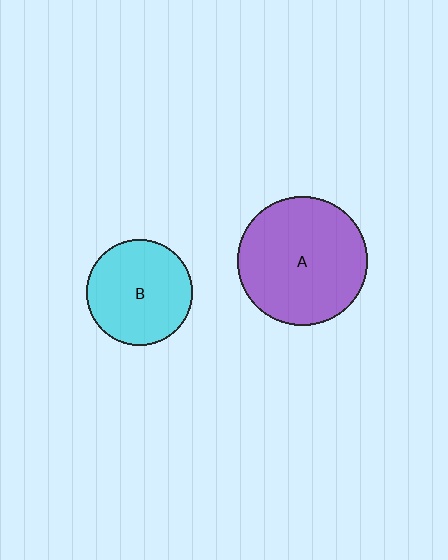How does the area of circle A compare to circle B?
Approximately 1.5 times.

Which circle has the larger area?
Circle A (purple).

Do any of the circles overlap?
No, none of the circles overlap.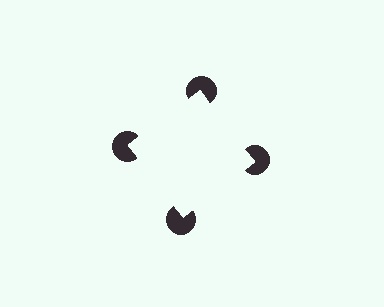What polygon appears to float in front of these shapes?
An illusory square — its edges are inferred from the aligned wedge cuts in the pac-man discs, not physically drawn.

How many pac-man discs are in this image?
There are 4 — one at each vertex of the illusory square.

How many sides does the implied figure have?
4 sides.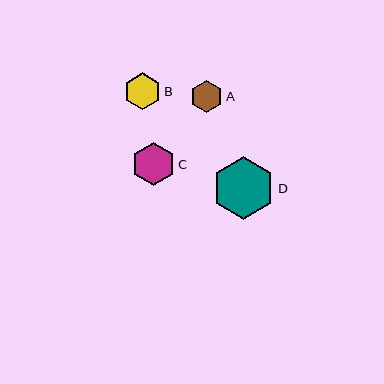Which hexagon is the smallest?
Hexagon A is the smallest with a size of approximately 32 pixels.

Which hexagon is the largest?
Hexagon D is the largest with a size of approximately 63 pixels.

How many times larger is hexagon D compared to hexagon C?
Hexagon D is approximately 1.4 times the size of hexagon C.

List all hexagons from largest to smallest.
From largest to smallest: D, C, B, A.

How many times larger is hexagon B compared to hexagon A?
Hexagon B is approximately 1.1 times the size of hexagon A.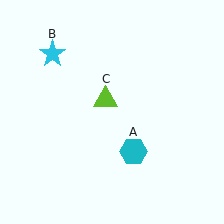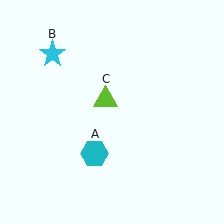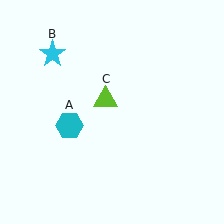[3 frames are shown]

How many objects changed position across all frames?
1 object changed position: cyan hexagon (object A).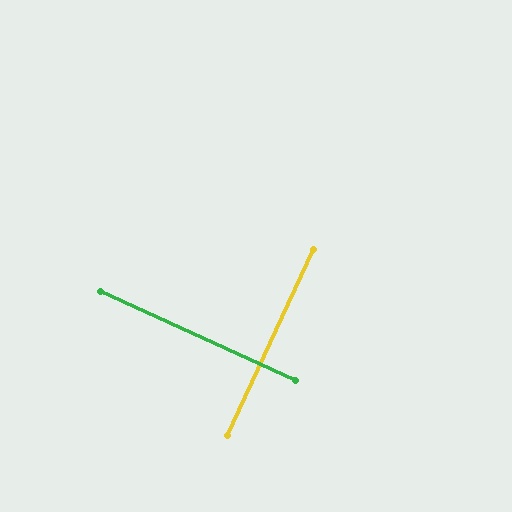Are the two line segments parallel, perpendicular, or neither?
Perpendicular — they meet at approximately 90°.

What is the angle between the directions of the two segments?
Approximately 90 degrees.